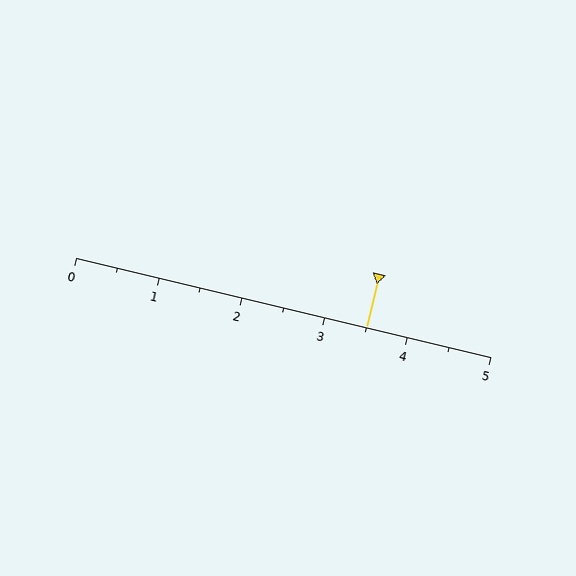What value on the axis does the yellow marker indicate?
The marker indicates approximately 3.5.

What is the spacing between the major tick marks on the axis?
The major ticks are spaced 1 apart.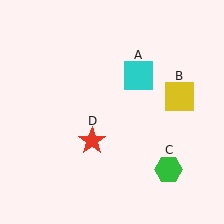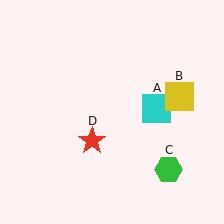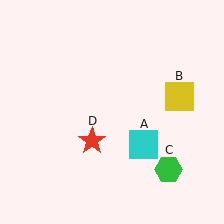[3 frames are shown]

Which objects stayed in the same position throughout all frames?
Yellow square (object B) and green hexagon (object C) and red star (object D) remained stationary.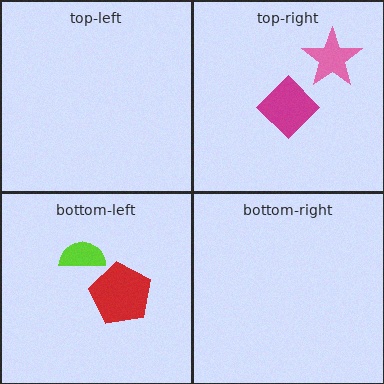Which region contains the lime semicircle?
The bottom-left region.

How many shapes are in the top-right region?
2.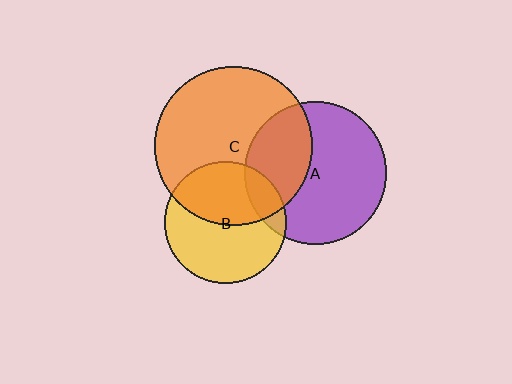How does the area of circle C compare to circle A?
Approximately 1.2 times.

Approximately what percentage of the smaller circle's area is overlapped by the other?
Approximately 35%.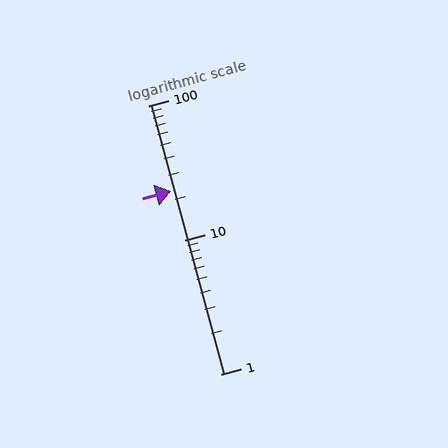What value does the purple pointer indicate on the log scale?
The pointer indicates approximately 23.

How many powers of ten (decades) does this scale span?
The scale spans 2 decades, from 1 to 100.